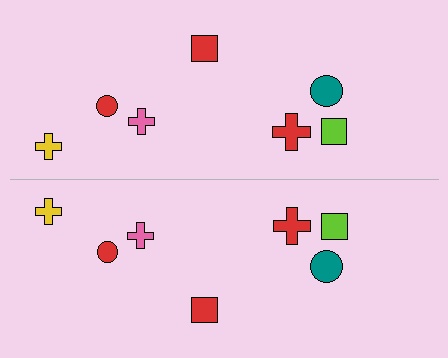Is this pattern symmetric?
Yes, this pattern has bilateral (reflection) symmetry.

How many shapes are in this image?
There are 14 shapes in this image.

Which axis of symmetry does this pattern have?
The pattern has a horizontal axis of symmetry running through the center of the image.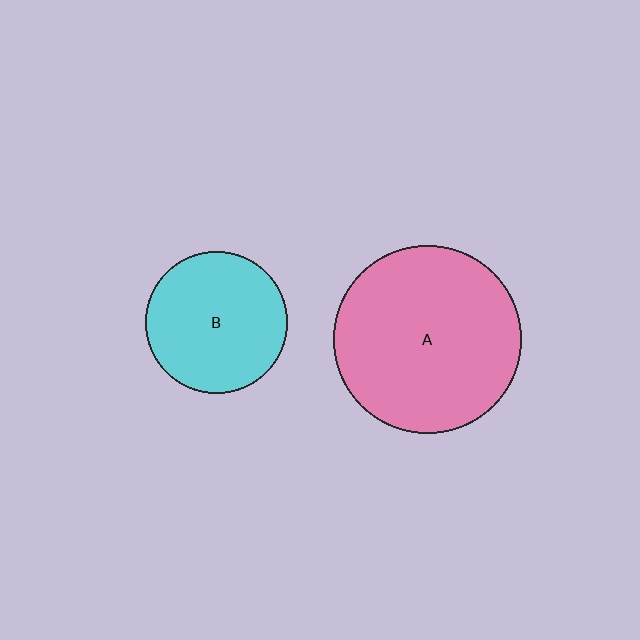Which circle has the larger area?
Circle A (pink).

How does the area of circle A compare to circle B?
Approximately 1.7 times.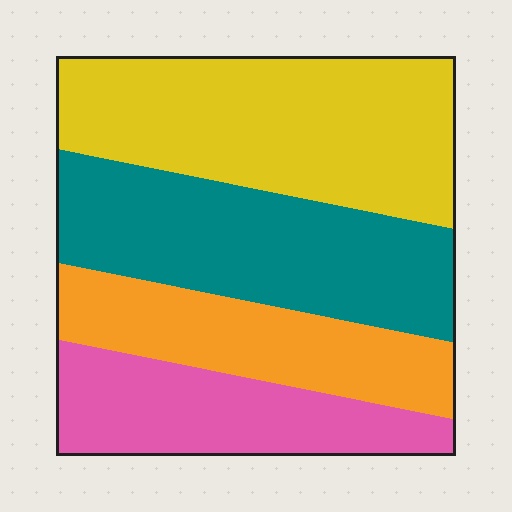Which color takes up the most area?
Yellow, at roughly 35%.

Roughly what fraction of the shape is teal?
Teal covers around 30% of the shape.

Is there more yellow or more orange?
Yellow.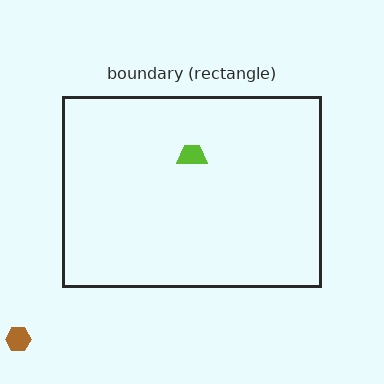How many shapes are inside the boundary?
1 inside, 1 outside.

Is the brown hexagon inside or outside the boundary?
Outside.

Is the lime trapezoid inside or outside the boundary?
Inside.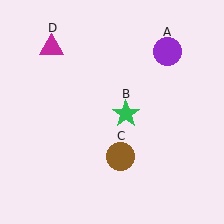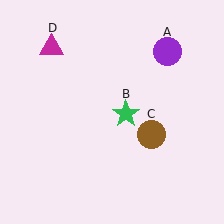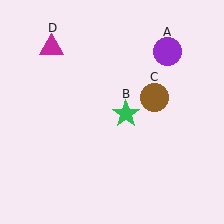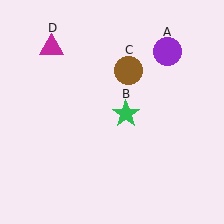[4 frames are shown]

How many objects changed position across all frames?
1 object changed position: brown circle (object C).